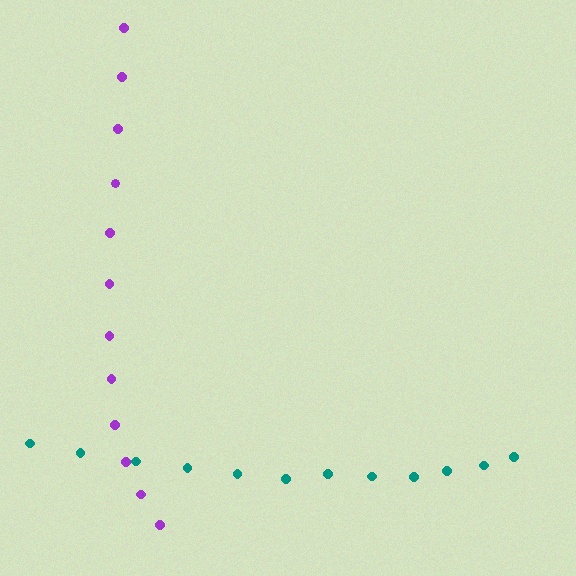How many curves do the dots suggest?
There are 2 distinct paths.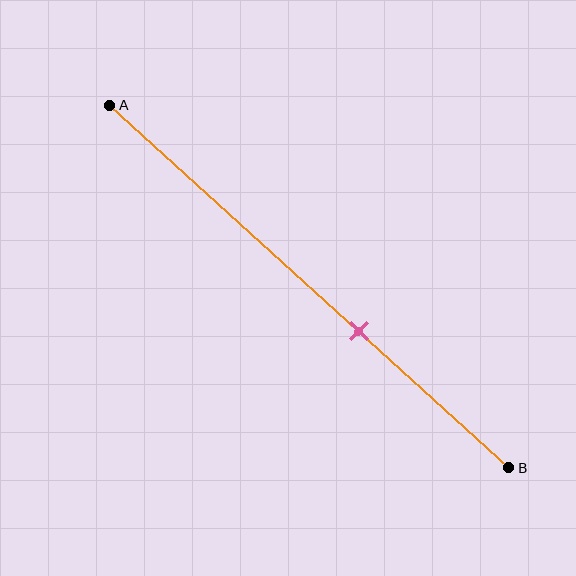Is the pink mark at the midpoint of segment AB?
No, the mark is at about 60% from A, not at the 50% midpoint.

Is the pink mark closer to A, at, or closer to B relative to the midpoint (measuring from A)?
The pink mark is closer to point B than the midpoint of segment AB.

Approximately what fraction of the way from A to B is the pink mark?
The pink mark is approximately 60% of the way from A to B.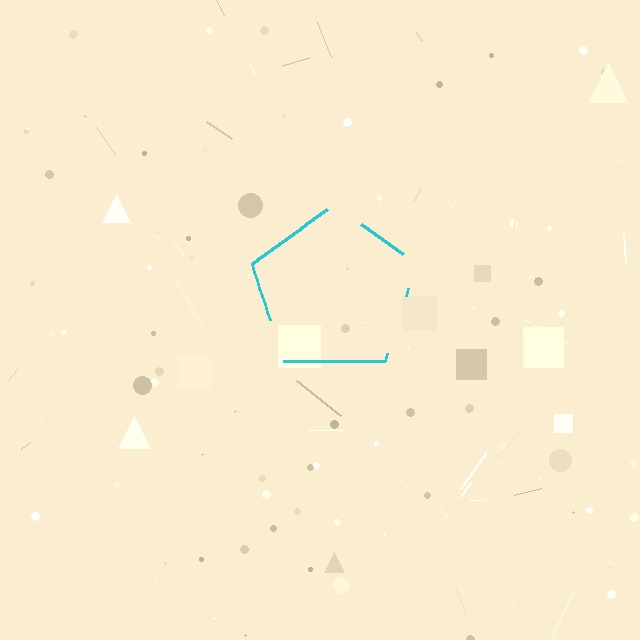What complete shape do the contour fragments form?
The contour fragments form a pentagon.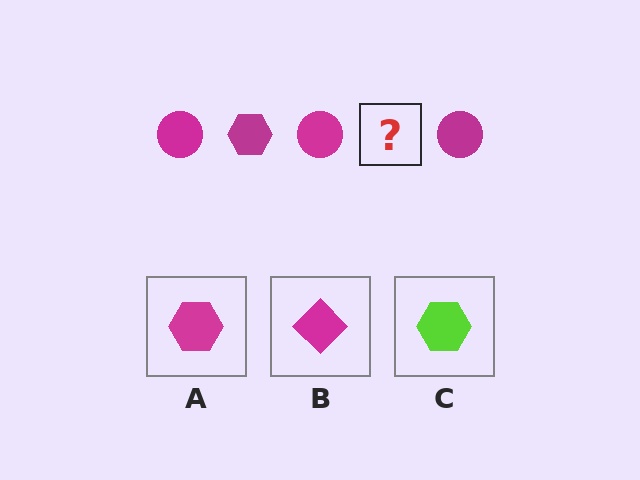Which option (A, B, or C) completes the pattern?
A.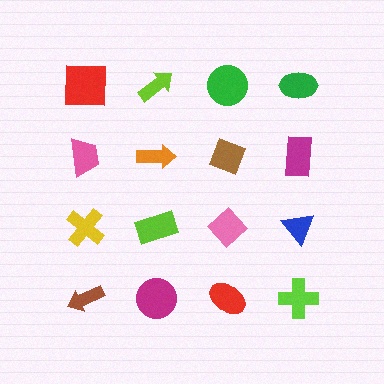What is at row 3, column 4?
A blue triangle.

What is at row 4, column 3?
A red ellipse.